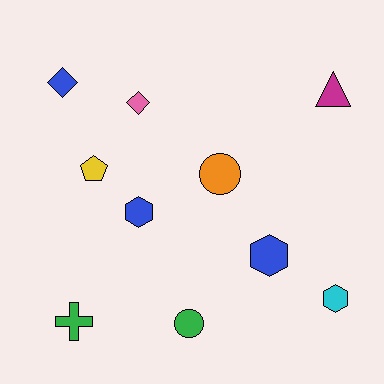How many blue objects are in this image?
There are 3 blue objects.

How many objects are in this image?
There are 10 objects.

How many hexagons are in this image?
There are 3 hexagons.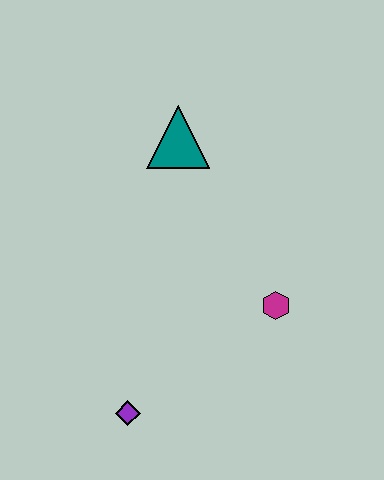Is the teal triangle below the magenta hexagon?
No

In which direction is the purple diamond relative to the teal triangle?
The purple diamond is below the teal triangle.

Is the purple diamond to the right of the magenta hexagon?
No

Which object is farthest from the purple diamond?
The teal triangle is farthest from the purple diamond.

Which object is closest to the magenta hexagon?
The purple diamond is closest to the magenta hexagon.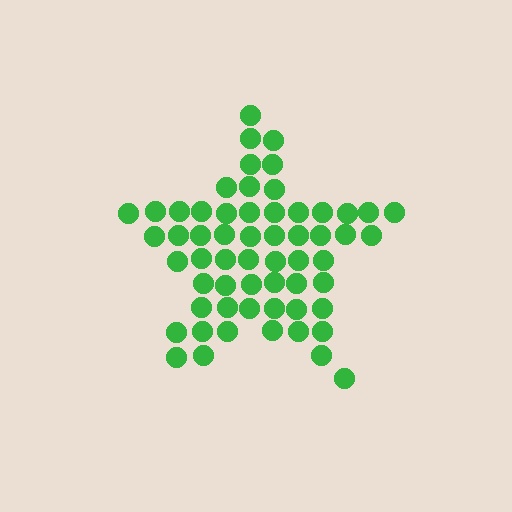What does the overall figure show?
The overall figure shows a star.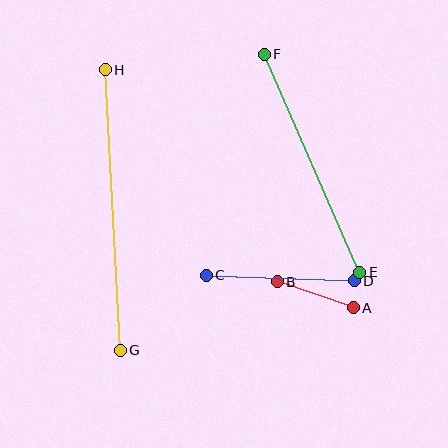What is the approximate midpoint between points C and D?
The midpoint is at approximately (280, 278) pixels.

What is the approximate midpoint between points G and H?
The midpoint is at approximately (113, 210) pixels.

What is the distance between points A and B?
The distance is approximately 80 pixels.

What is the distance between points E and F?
The distance is approximately 238 pixels.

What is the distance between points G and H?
The distance is approximately 281 pixels.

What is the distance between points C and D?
The distance is approximately 148 pixels.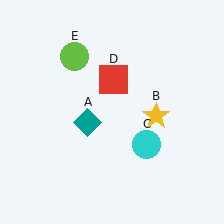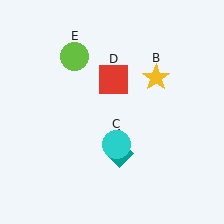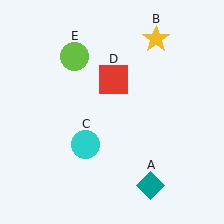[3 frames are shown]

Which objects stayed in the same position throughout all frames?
Red square (object D) and lime circle (object E) remained stationary.